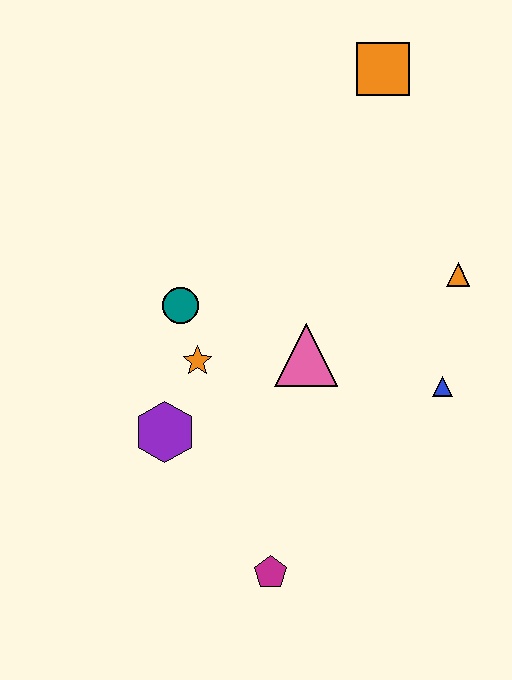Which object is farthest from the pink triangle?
The orange square is farthest from the pink triangle.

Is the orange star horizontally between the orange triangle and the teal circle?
Yes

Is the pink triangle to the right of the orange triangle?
No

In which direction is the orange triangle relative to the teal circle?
The orange triangle is to the right of the teal circle.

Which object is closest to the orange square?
The orange triangle is closest to the orange square.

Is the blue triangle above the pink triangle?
No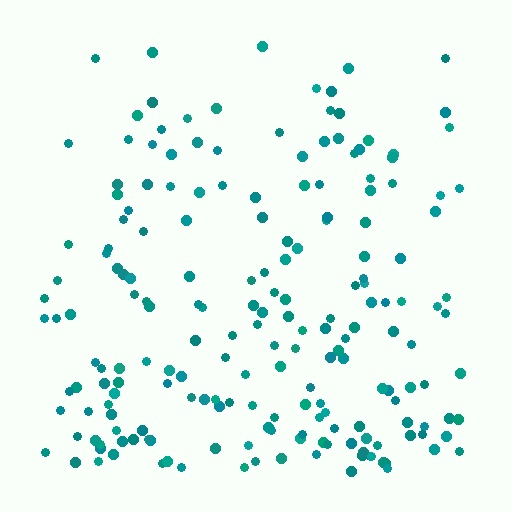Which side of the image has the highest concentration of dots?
The bottom.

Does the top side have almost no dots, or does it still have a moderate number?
Still a moderate number, just noticeably fewer than the bottom.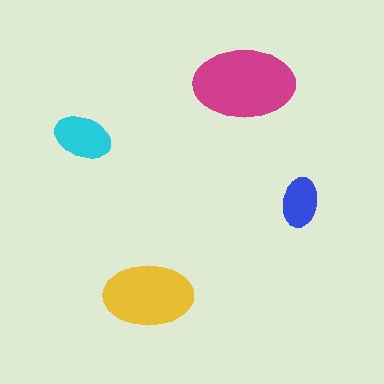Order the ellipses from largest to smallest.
the magenta one, the yellow one, the cyan one, the blue one.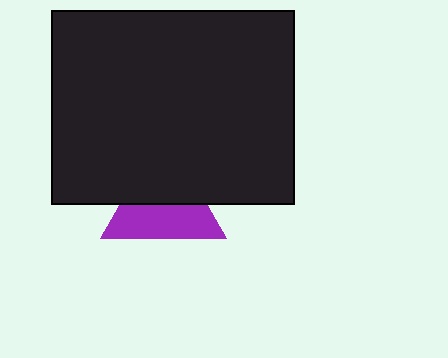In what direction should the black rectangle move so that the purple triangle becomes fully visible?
The black rectangle should move up. That is the shortest direction to clear the overlap and leave the purple triangle fully visible.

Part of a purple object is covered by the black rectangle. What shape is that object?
It is a triangle.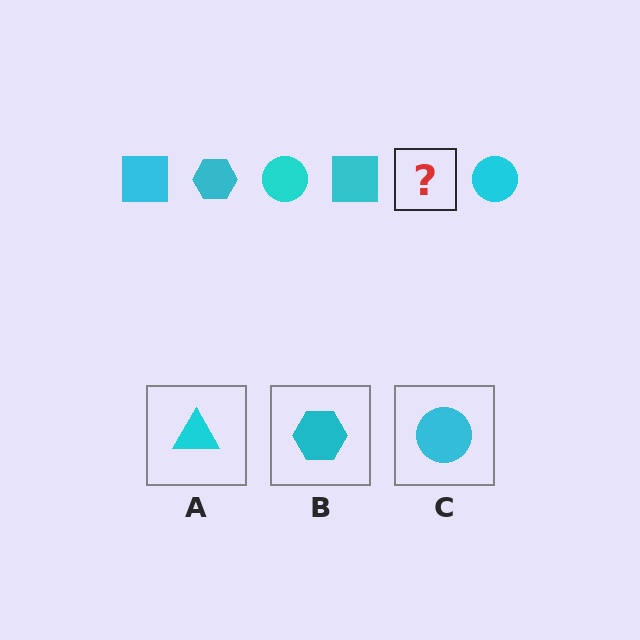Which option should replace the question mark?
Option B.